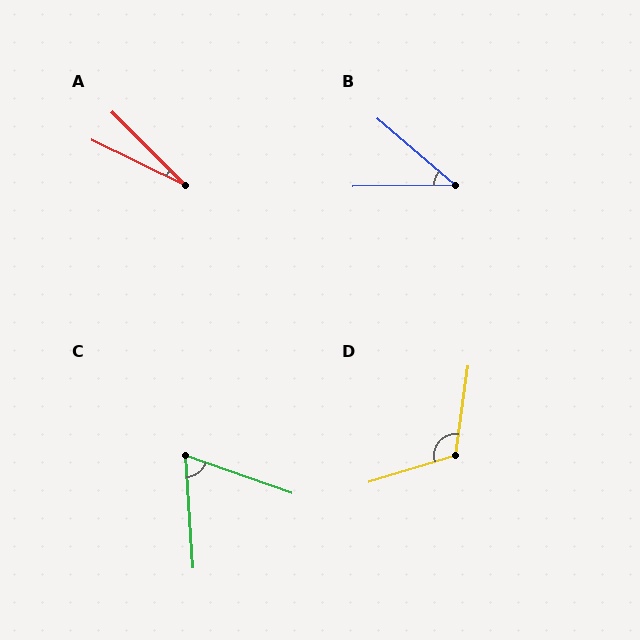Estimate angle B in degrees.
Approximately 41 degrees.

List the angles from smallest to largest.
A (19°), B (41°), C (67°), D (115°).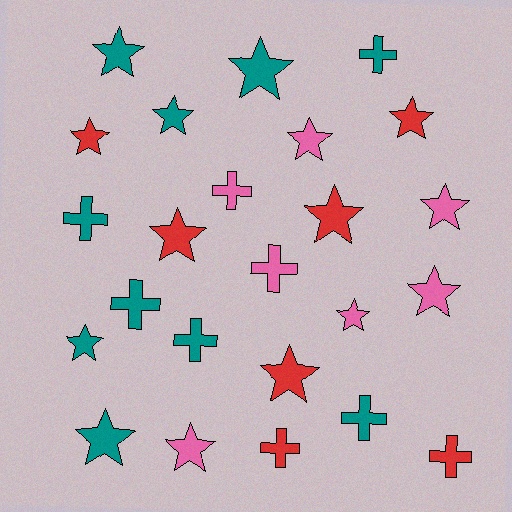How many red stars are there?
There are 5 red stars.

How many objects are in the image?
There are 24 objects.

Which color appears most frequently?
Teal, with 10 objects.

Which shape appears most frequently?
Star, with 15 objects.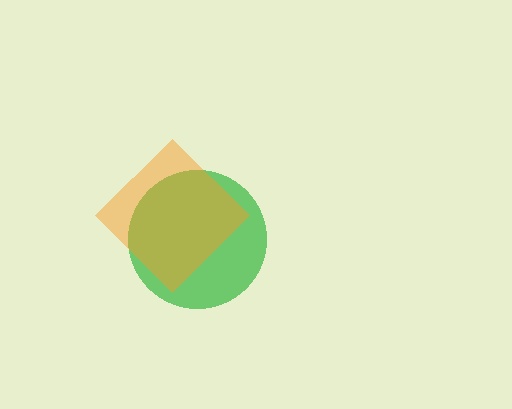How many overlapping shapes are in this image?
There are 2 overlapping shapes in the image.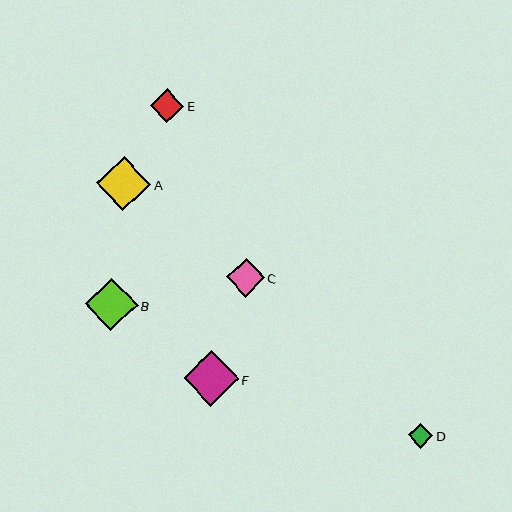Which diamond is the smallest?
Diamond D is the smallest with a size of approximately 24 pixels.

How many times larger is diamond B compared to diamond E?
Diamond B is approximately 1.6 times the size of diamond E.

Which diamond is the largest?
Diamond F is the largest with a size of approximately 55 pixels.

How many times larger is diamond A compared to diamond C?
Diamond A is approximately 1.4 times the size of diamond C.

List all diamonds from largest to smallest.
From largest to smallest: F, A, B, C, E, D.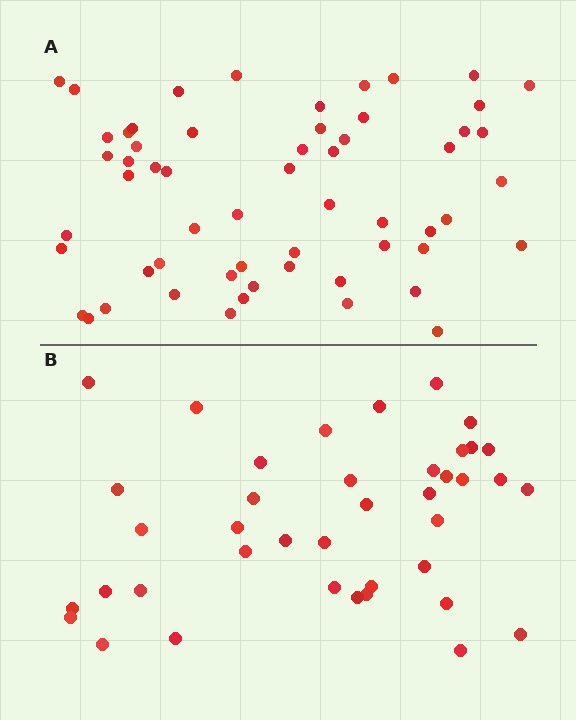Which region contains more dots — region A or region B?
Region A (the top region) has more dots.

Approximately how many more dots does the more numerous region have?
Region A has approximately 20 more dots than region B.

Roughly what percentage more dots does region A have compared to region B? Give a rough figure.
About 45% more.